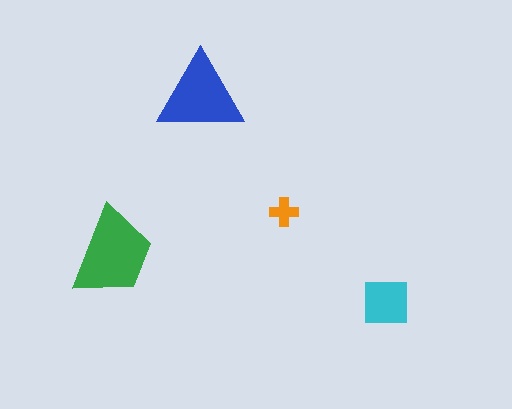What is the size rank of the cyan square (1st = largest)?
3rd.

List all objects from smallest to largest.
The orange cross, the cyan square, the blue triangle, the green trapezoid.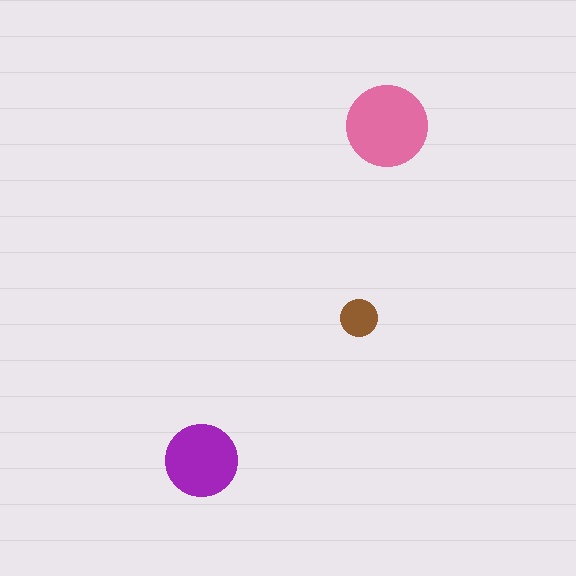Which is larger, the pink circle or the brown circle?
The pink one.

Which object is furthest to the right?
The pink circle is rightmost.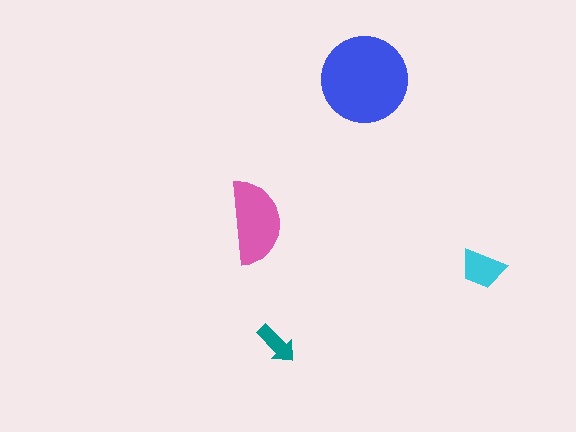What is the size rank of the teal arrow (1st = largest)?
4th.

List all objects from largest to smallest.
The blue circle, the pink semicircle, the cyan trapezoid, the teal arrow.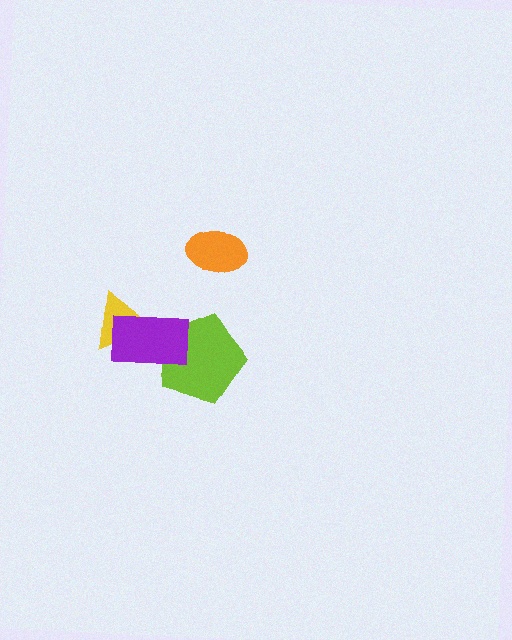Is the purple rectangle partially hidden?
No, no other shape covers it.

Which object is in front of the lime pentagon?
The purple rectangle is in front of the lime pentagon.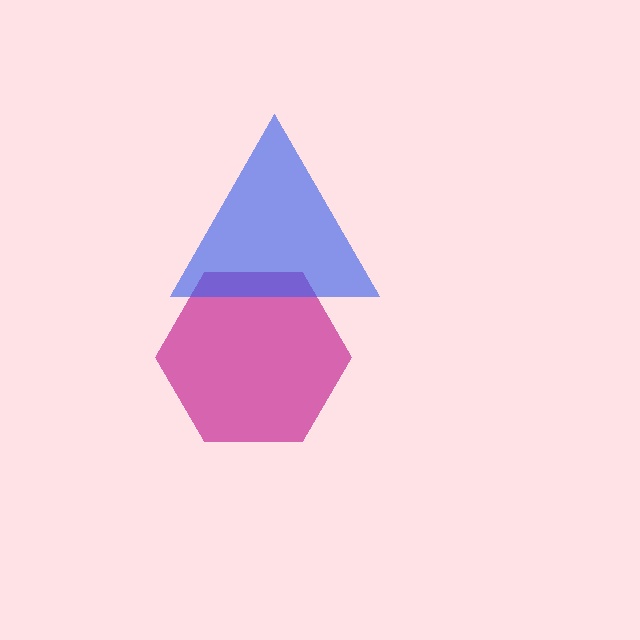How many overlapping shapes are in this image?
There are 2 overlapping shapes in the image.